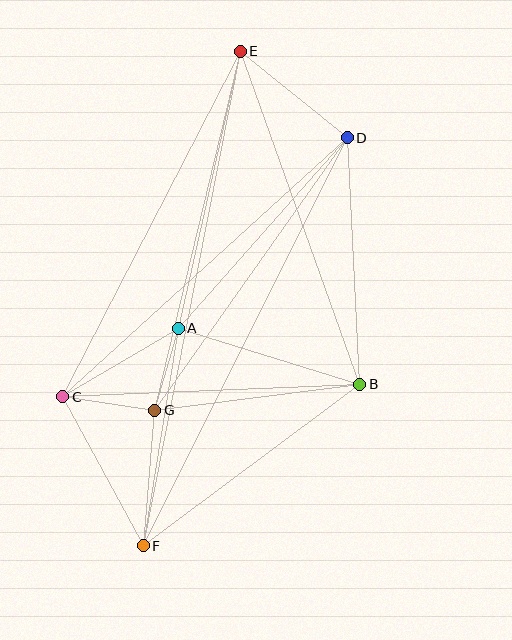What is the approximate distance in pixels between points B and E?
The distance between B and E is approximately 354 pixels.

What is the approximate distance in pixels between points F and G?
The distance between F and G is approximately 136 pixels.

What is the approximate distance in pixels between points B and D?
The distance between B and D is approximately 246 pixels.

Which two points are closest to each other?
Points A and G are closest to each other.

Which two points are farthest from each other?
Points E and F are farthest from each other.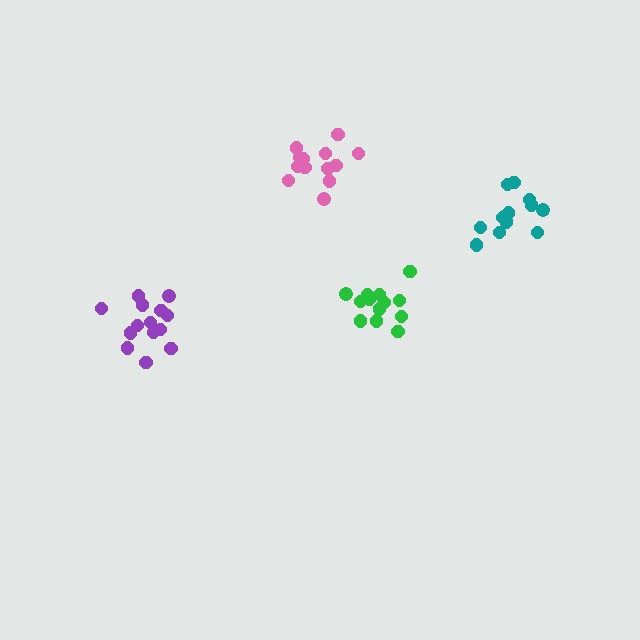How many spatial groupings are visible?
There are 4 spatial groupings.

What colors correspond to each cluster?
The clusters are colored: pink, green, purple, teal.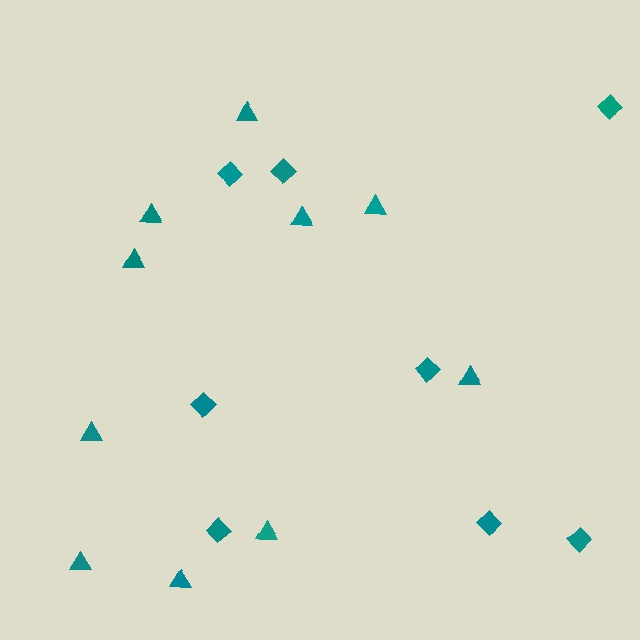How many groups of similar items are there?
There are 2 groups: one group of diamonds (8) and one group of triangles (10).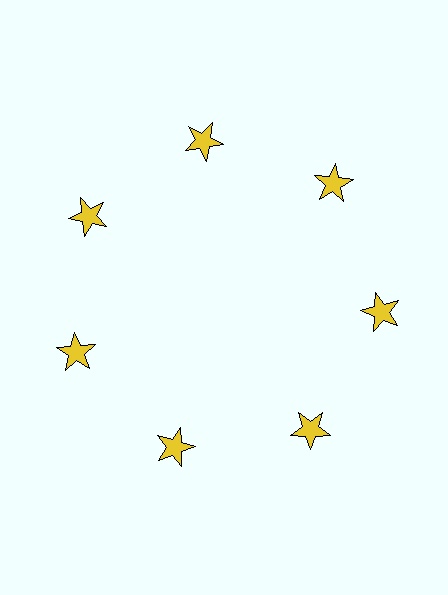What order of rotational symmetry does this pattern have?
This pattern has 7-fold rotational symmetry.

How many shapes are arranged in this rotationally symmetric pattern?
There are 7 shapes, arranged in 7 groups of 1.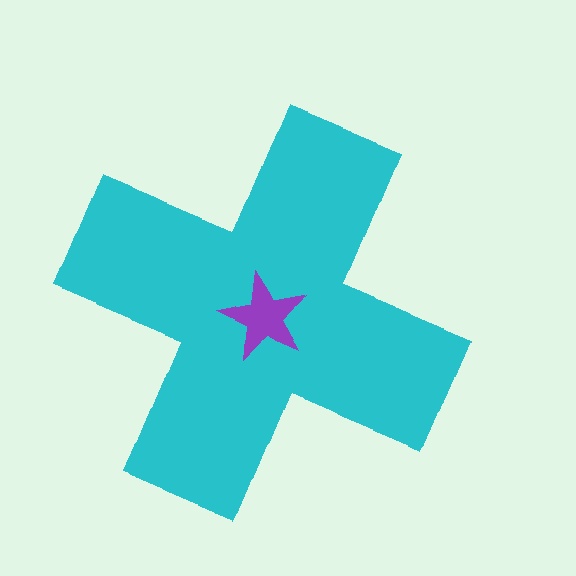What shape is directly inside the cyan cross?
The purple star.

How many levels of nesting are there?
2.